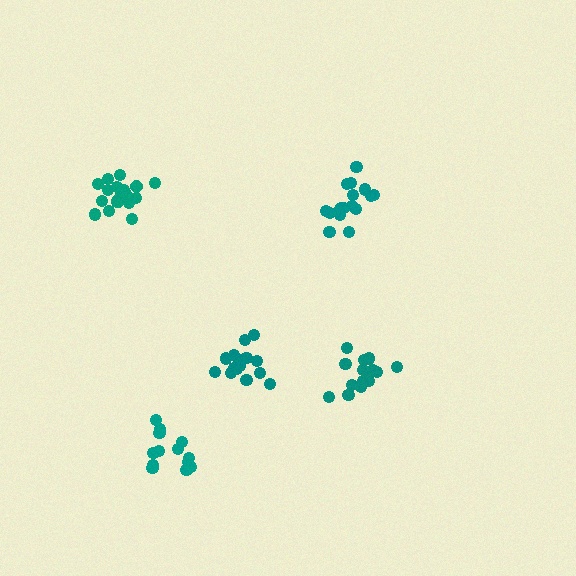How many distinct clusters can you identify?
There are 5 distinct clusters.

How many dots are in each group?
Group 1: 17 dots, Group 2: 18 dots, Group 3: 16 dots, Group 4: 16 dots, Group 5: 13 dots (80 total).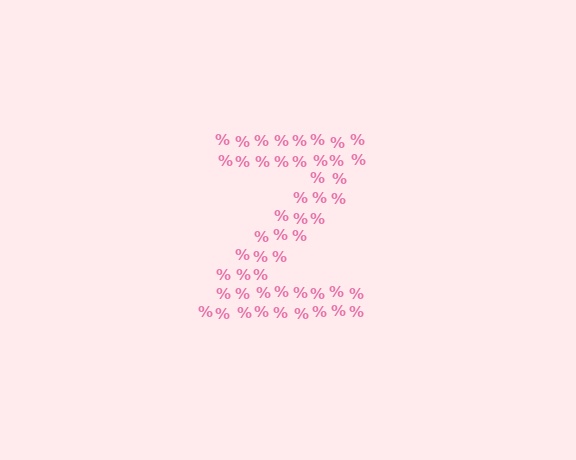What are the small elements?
The small elements are percent signs.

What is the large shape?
The large shape is the letter Z.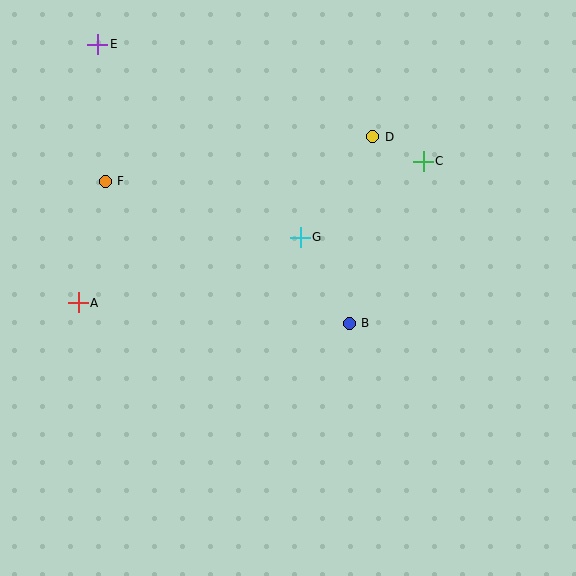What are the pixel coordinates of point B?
Point B is at (349, 323).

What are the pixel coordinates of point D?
Point D is at (373, 137).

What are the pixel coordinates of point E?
Point E is at (98, 44).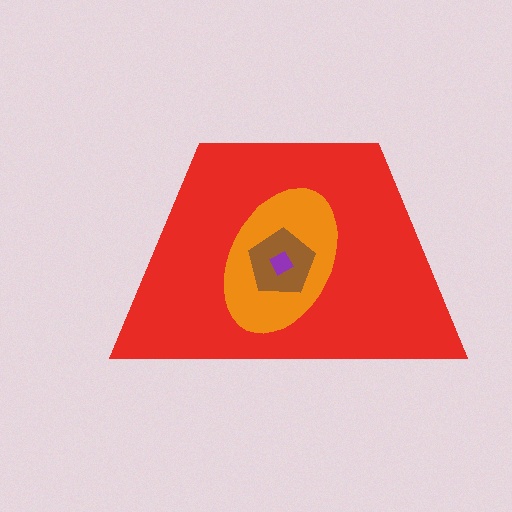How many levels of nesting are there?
4.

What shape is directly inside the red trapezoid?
The orange ellipse.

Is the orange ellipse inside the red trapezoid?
Yes.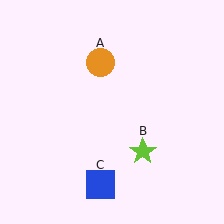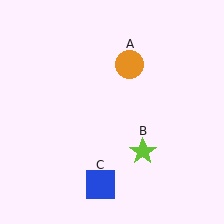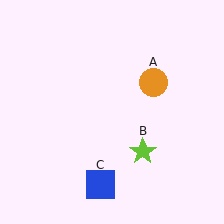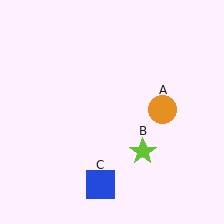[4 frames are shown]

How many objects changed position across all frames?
1 object changed position: orange circle (object A).